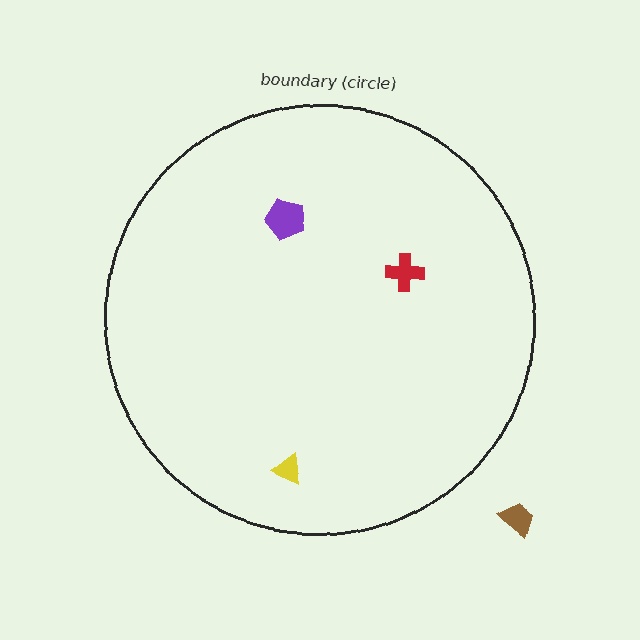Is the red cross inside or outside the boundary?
Inside.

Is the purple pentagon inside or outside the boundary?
Inside.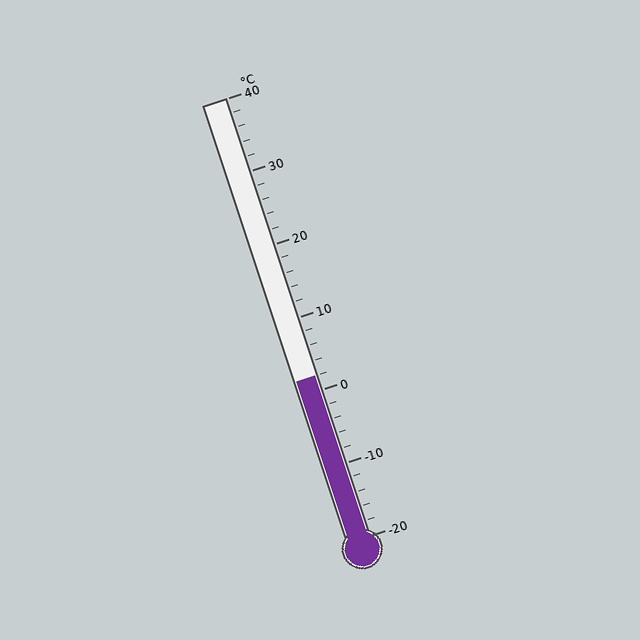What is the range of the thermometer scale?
The thermometer scale ranges from -20°C to 40°C.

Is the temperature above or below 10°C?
The temperature is below 10°C.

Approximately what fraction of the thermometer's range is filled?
The thermometer is filled to approximately 35% of its range.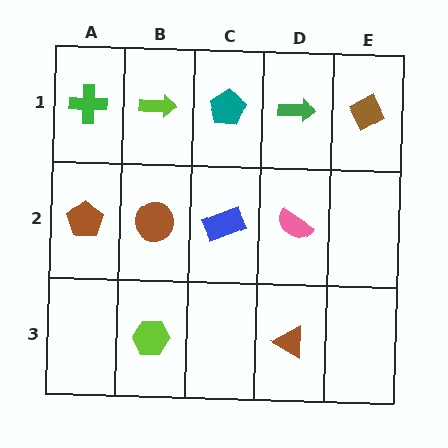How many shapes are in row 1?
5 shapes.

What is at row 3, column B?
A lime hexagon.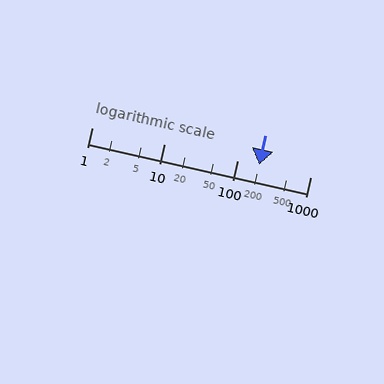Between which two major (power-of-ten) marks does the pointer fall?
The pointer is between 100 and 1000.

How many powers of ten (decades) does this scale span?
The scale spans 3 decades, from 1 to 1000.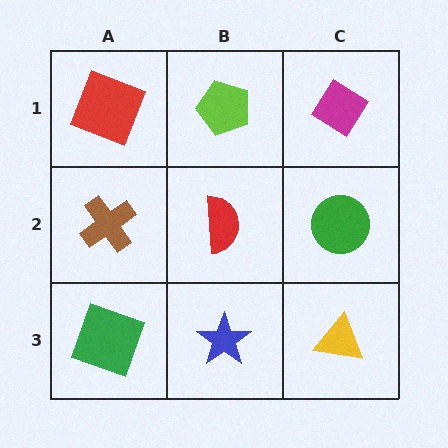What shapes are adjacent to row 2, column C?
A magenta diamond (row 1, column C), a yellow triangle (row 3, column C), a red semicircle (row 2, column B).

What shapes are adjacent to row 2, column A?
A red square (row 1, column A), a green square (row 3, column A), a red semicircle (row 2, column B).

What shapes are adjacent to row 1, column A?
A brown cross (row 2, column A), a lime pentagon (row 1, column B).